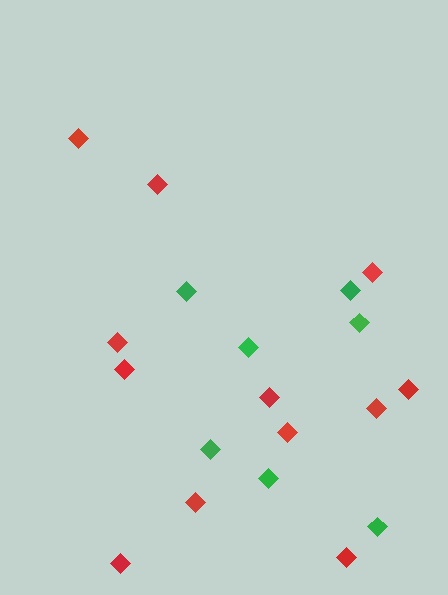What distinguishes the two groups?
There are 2 groups: one group of red diamonds (12) and one group of green diamonds (7).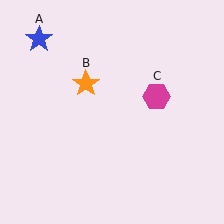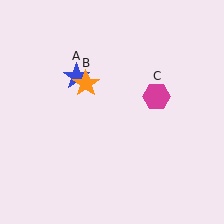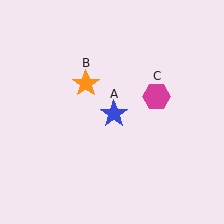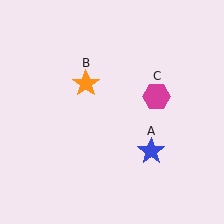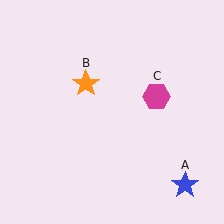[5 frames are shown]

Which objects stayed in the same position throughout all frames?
Orange star (object B) and magenta hexagon (object C) remained stationary.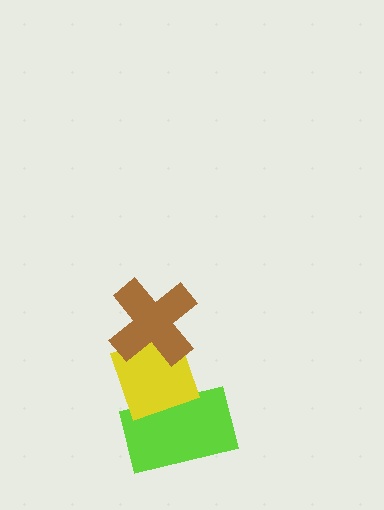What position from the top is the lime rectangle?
The lime rectangle is 3rd from the top.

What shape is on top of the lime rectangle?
The yellow diamond is on top of the lime rectangle.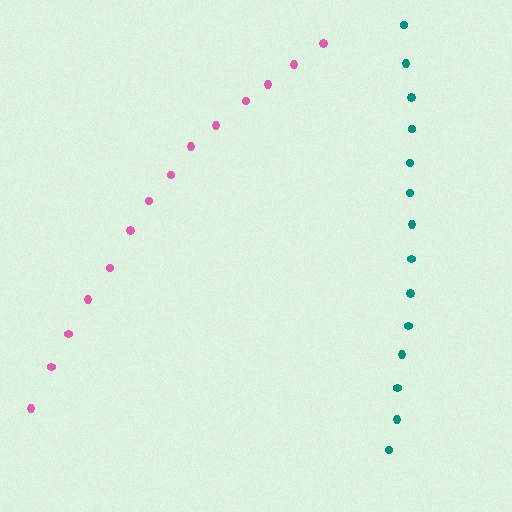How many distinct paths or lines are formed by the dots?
There are 2 distinct paths.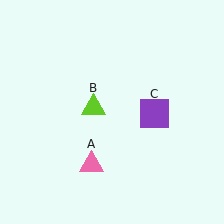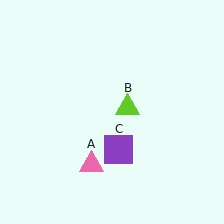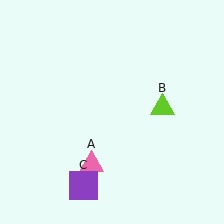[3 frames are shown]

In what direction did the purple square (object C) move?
The purple square (object C) moved down and to the left.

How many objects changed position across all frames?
2 objects changed position: lime triangle (object B), purple square (object C).